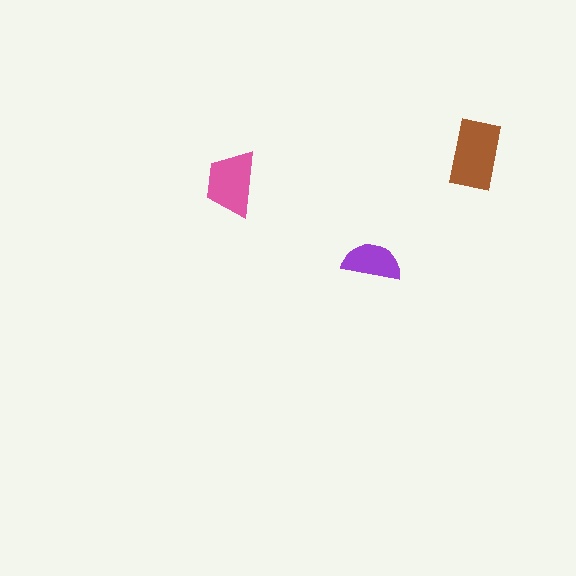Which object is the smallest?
The purple semicircle.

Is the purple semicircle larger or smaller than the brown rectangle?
Smaller.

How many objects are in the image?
There are 3 objects in the image.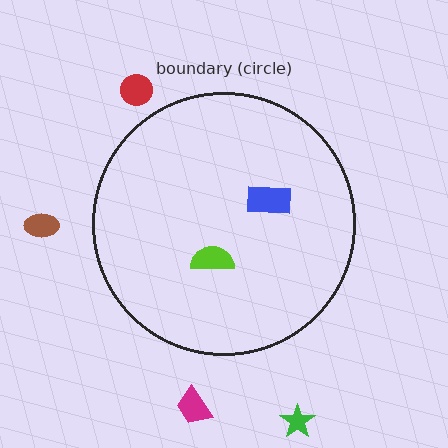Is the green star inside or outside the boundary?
Outside.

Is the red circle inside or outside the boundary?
Outside.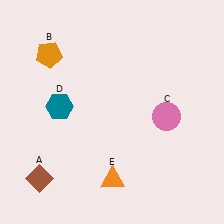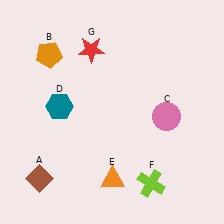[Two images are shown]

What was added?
A lime cross (F), a red star (G) were added in Image 2.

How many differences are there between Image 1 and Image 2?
There are 2 differences between the two images.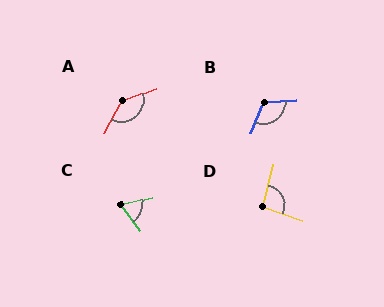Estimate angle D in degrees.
Approximately 95 degrees.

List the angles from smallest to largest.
C (67°), D (95°), B (115°), A (139°).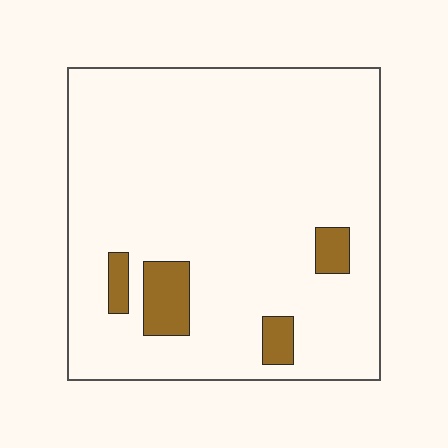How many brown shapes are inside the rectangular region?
4.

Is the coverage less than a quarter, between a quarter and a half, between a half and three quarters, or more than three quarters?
Less than a quarter.